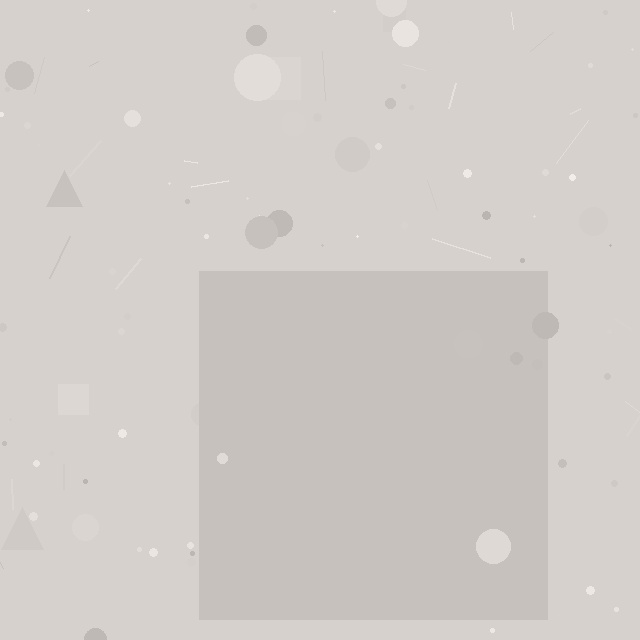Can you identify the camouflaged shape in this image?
The camouflaged shape is a square.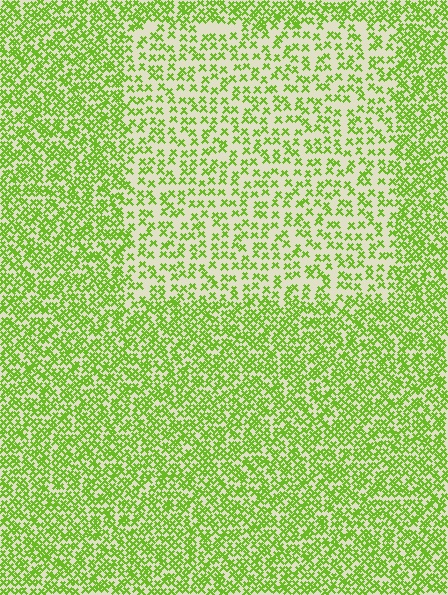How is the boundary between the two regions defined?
The boundary is defined by a change in element density (approximately 2.0x ratio). All elements are the same color, size, and shape.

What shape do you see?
I see a rectangle.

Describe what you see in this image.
The image contains small lime elements arranged at two different densities. A rectangle-shaped region is visible where the elements are less densely packed than the surrounding area.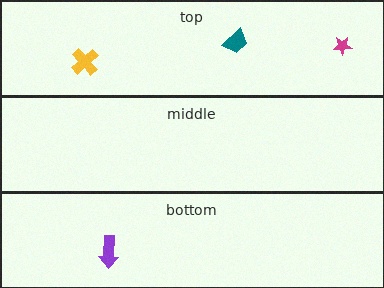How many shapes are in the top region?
3.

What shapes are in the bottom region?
The purple arrow.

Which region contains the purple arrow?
The bottom region.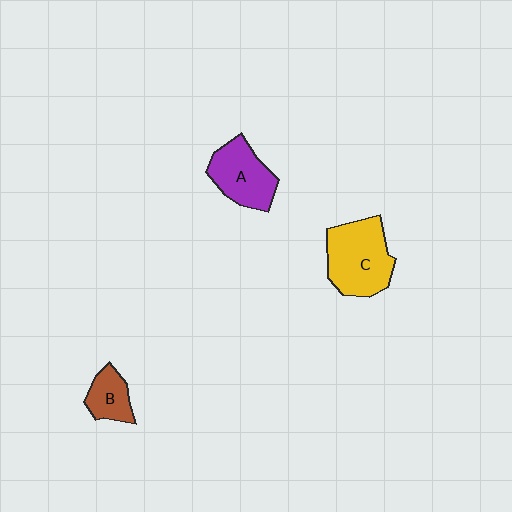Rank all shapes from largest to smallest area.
From largest to smallest: C (yellow), A (purple), B (brown).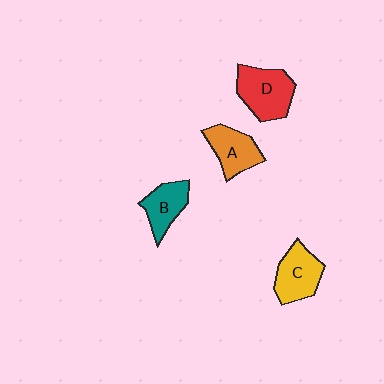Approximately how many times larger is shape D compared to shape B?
Approximately 1.4 times.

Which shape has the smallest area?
Shape B (teal).